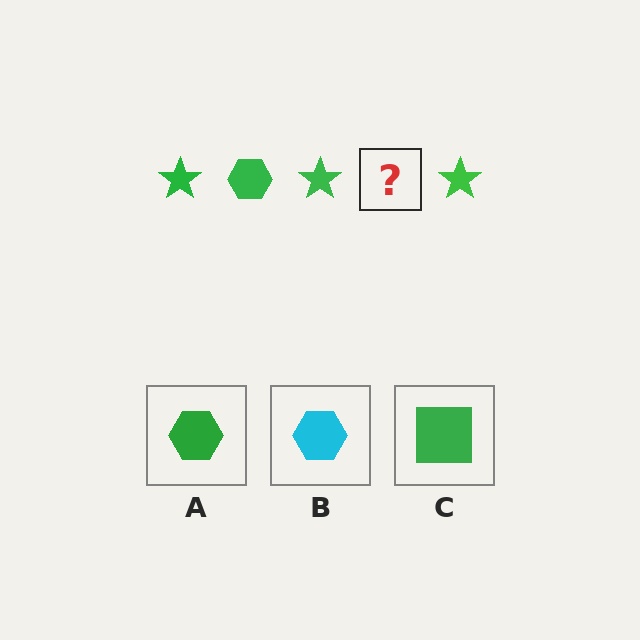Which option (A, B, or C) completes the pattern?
A.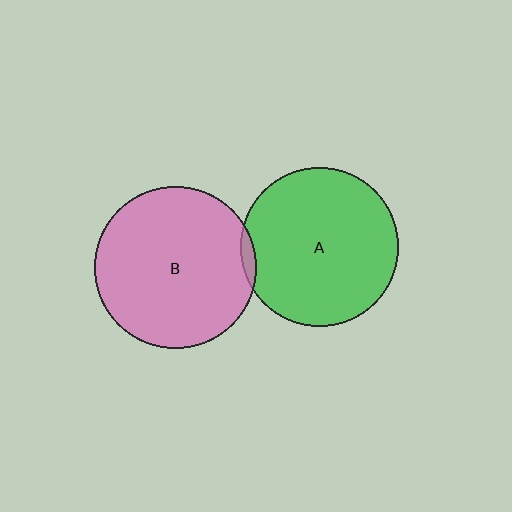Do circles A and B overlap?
Yes.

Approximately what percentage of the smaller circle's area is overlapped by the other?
Approximately 5%.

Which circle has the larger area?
Circle B (pink).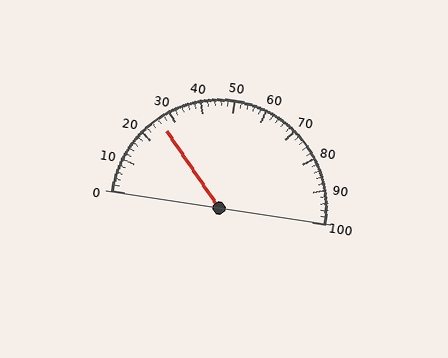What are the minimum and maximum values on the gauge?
The gauge ranges from 0 to 100.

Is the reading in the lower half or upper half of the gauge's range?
The reading is in the lower half of the range (0 to 100).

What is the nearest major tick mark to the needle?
The nearest major tick mark is 30.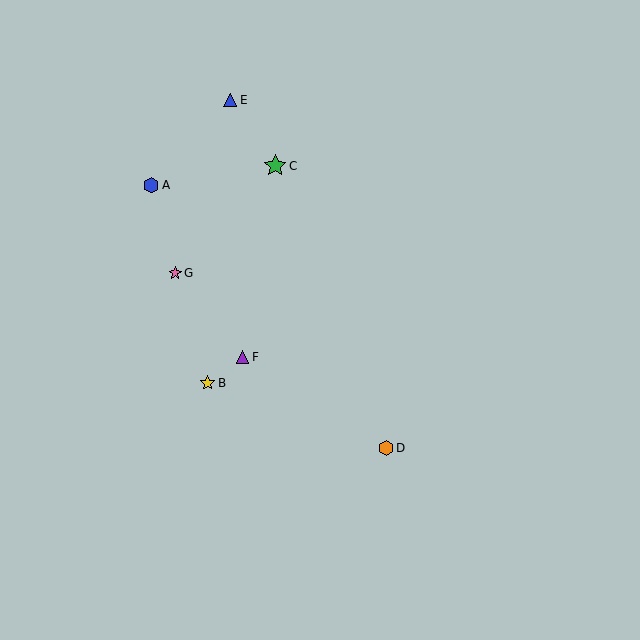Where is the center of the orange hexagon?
The center of the orange hexagon is at (386, 448).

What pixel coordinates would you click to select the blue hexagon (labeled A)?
Click at (151, 185) to select the blue hexagon A.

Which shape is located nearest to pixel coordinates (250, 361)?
The purple triangle (labeled F) at (243, 357) is nearest to that location.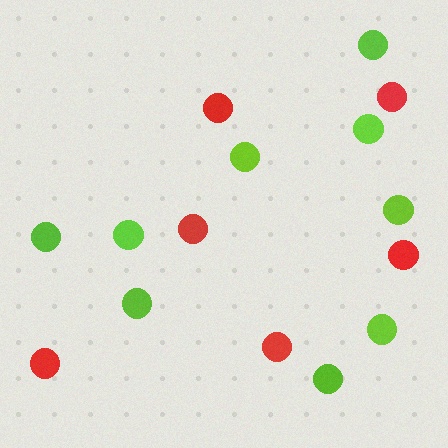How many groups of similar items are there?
There are 2 groups: one group of lime circles (9) and one group of red circles (6).